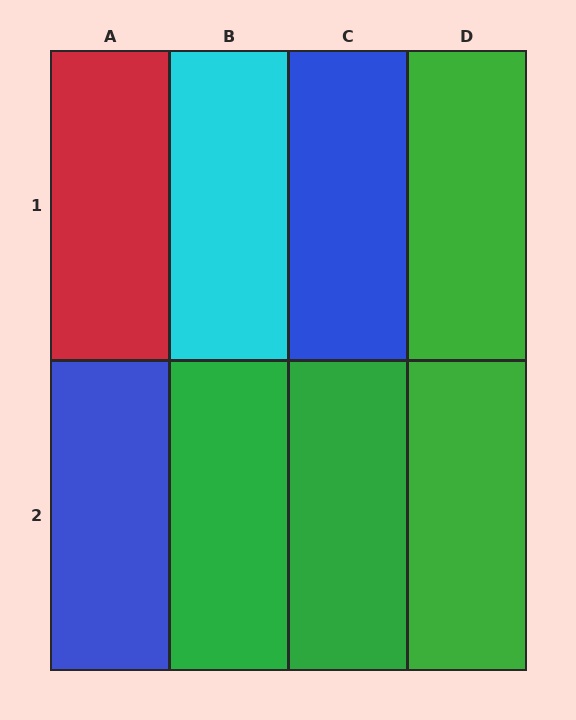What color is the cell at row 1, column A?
Red.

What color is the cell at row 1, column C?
Blue.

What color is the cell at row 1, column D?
Green.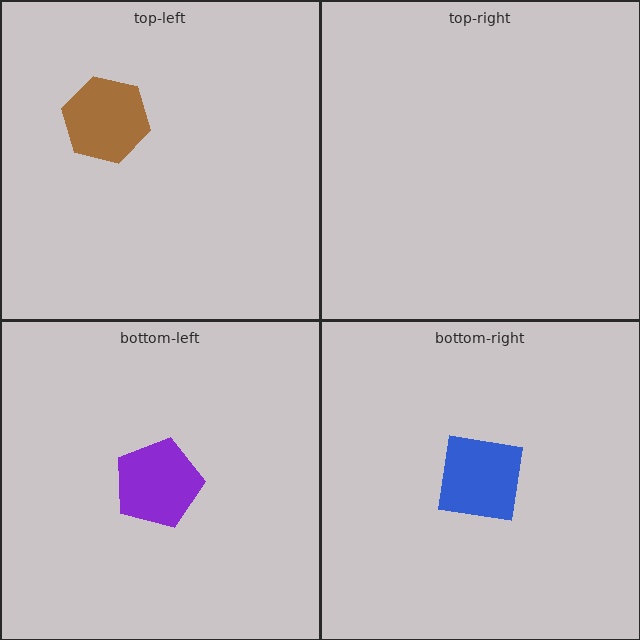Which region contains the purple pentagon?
The bottom-left region.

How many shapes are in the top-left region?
1.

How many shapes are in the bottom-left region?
1.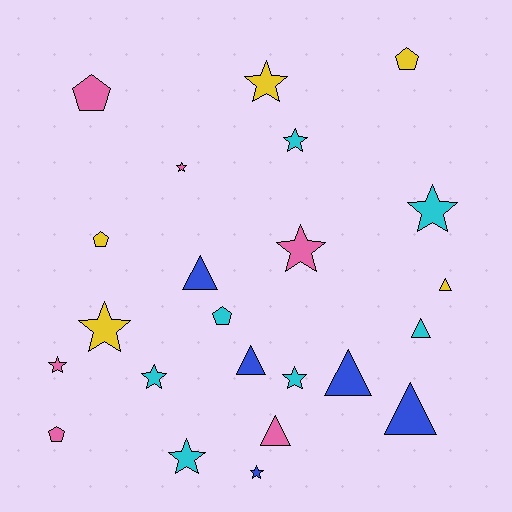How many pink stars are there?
There are 3 pink stars.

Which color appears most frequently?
Cyan, with 7 objects.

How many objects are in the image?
There are 23 objects.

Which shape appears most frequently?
Star, with 11 objects.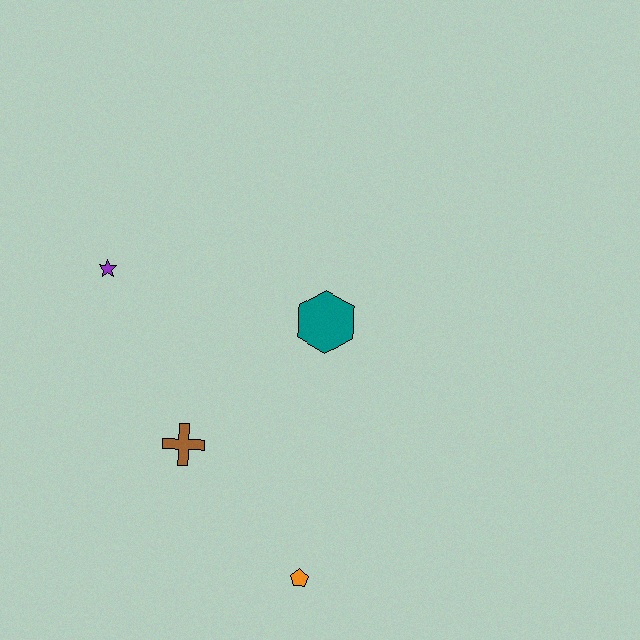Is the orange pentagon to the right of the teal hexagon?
No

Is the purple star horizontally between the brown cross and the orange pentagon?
No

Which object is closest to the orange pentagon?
The brown cross is closest to the orange pentagon.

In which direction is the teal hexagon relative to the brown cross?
The teal hexagon is to the right of the brown cross.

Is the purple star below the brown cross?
No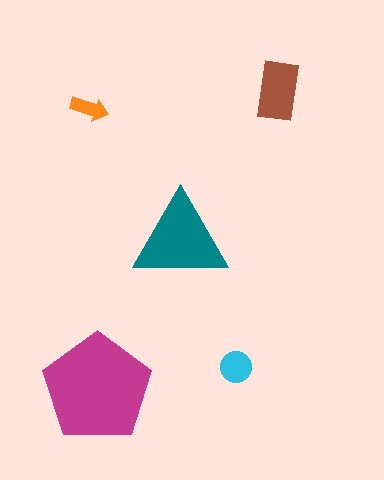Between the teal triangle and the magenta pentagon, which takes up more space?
The magenta pentagon.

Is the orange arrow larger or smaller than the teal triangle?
Smaller.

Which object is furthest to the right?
The brown rectangle is rightmost.